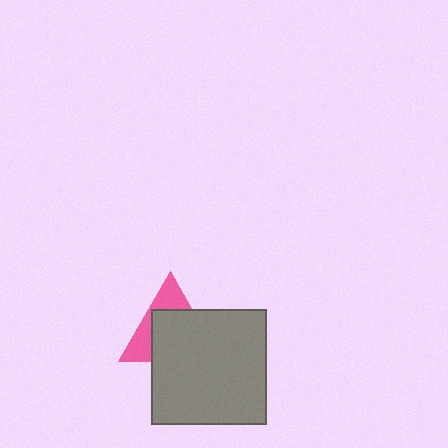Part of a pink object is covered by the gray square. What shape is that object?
It is a triangle.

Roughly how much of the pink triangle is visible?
A small part of it is visible (roughly 39%).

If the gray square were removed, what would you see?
You would see the complete pink triangle.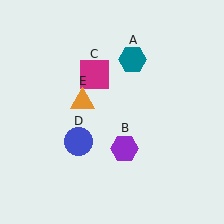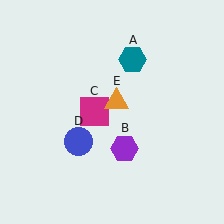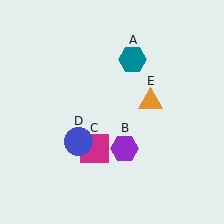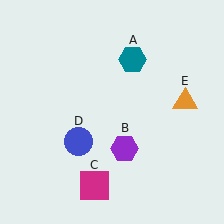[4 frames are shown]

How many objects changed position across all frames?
2 objects changed position: magenta square (object C), orange triangle (object E).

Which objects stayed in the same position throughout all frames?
Teal hexagon (object A) and purple hexagon (object B) and blue circle (object D) remained stationary.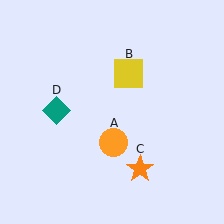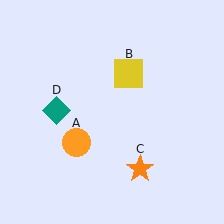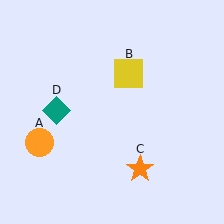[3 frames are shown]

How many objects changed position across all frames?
1 object changed position: orange circle (object A).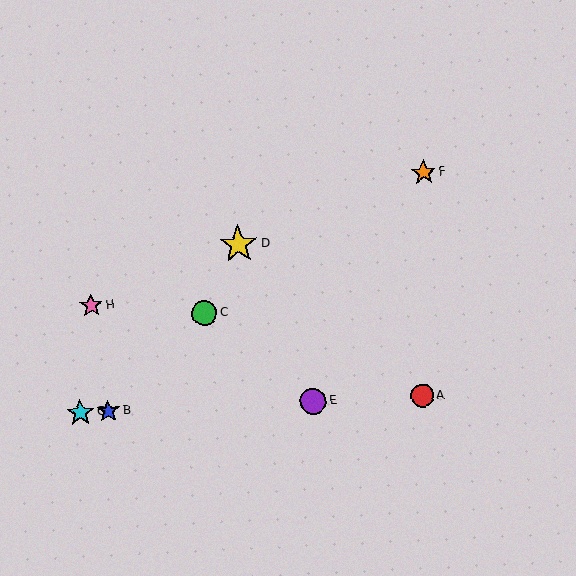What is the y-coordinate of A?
Object A is at y≈396.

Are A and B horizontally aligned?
Yes, both are at y≈396.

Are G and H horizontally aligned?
No, G is at y≈413 and H is at y≈305.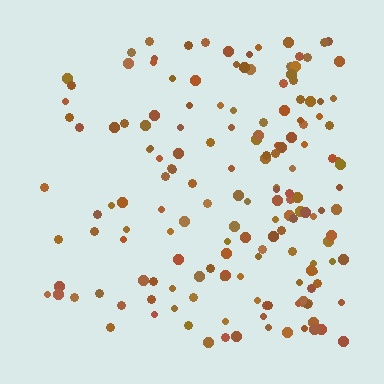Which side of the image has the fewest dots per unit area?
The left.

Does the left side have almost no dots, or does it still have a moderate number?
Still a moderate number, just noticeably fewer than the right.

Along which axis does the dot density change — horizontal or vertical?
Horizontal.